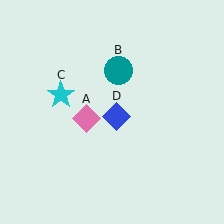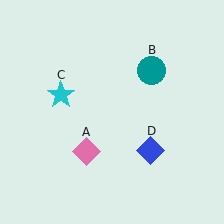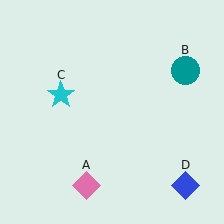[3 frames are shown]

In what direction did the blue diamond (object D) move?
The blue diamond (object D) moved down and to the right.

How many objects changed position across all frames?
3 objects changed position: pink diamond (object A), teal circle (object B), blue diamond (object D).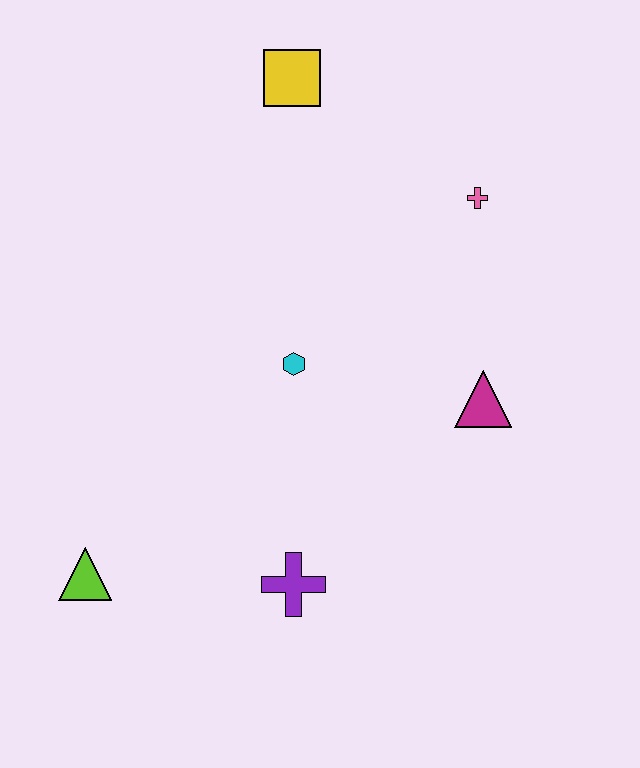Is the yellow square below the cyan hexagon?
No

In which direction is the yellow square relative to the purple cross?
The yellow square is above the purple cross.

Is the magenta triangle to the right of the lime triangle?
Yes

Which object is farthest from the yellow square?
The lime triangle is farthest from the yellow square.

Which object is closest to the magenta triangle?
The cyan hexagon is closest to the magenta triangle.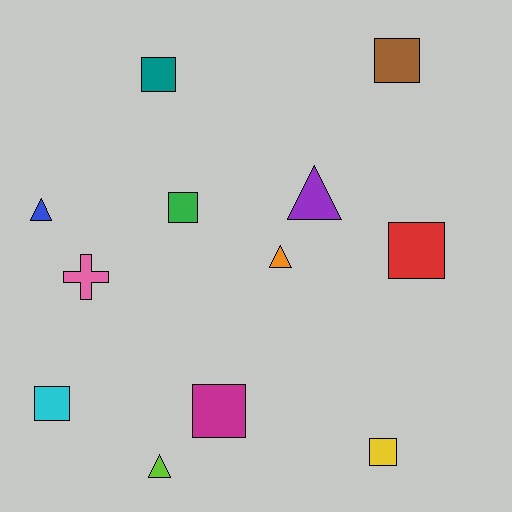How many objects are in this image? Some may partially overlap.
There are 12 objects.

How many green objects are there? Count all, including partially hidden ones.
There is 1 green object.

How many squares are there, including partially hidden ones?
There are 7 squares.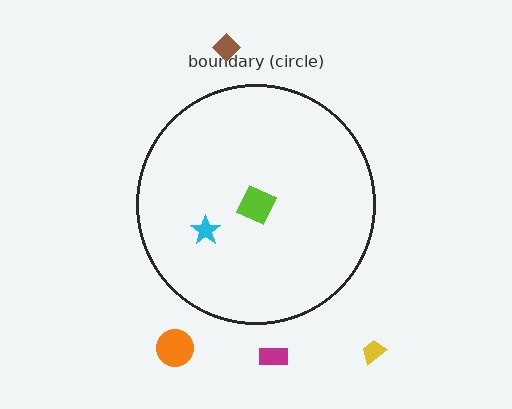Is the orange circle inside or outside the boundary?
Outside.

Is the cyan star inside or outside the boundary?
Inside.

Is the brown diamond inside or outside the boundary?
Outside.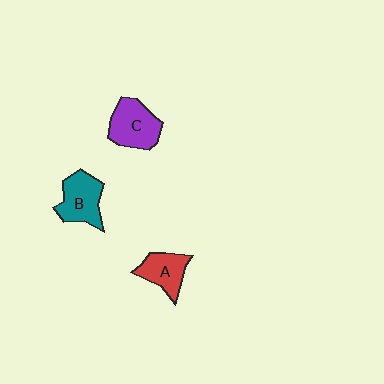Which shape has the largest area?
Shape C (purple).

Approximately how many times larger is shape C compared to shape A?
Approximately 1.3 times.